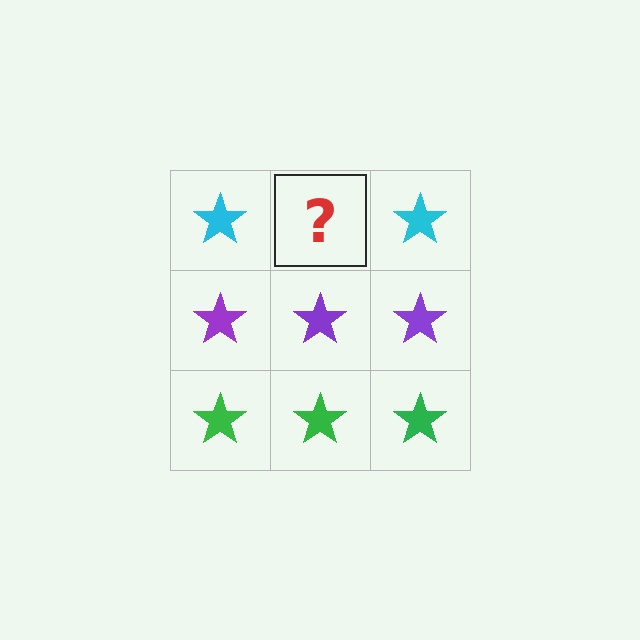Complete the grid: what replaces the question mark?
The question mark should be replaced with a cyan star.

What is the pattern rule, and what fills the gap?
The rule is that each row has a consistent color. The gap should be filled with a cyan star.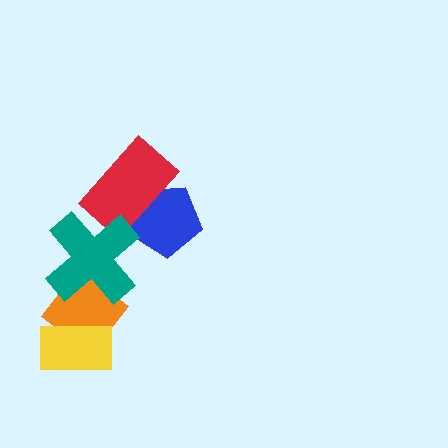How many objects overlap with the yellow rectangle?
1 object overlaps with the yellow rectangle.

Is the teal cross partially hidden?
No, no other shape covers it.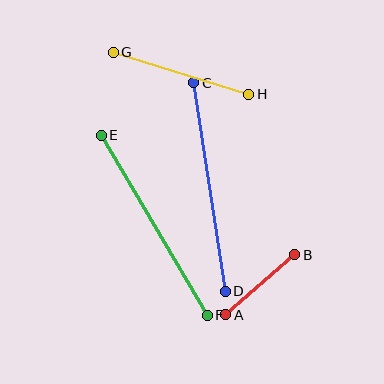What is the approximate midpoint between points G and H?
The midpoint is at approximately (181, 73) pixels.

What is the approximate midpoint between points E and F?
The midpoint is at approximately (154, 225) pixels.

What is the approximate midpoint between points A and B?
The midpoint is at approximately (260, 285) pixels.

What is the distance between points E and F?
The distance is approximately 209 pixels.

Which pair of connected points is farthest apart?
Points C and D are farthest apart.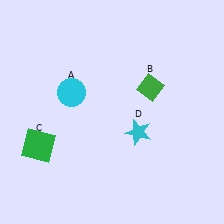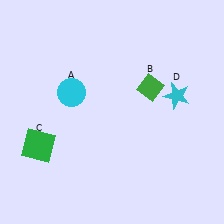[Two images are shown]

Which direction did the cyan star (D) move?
The cyan star (D) moved right.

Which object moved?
The cyan star (D) moved right.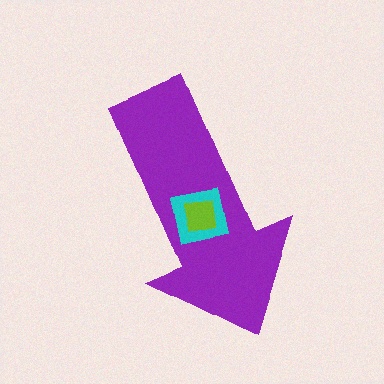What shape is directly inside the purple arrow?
The cyan square.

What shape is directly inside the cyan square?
The lime square.